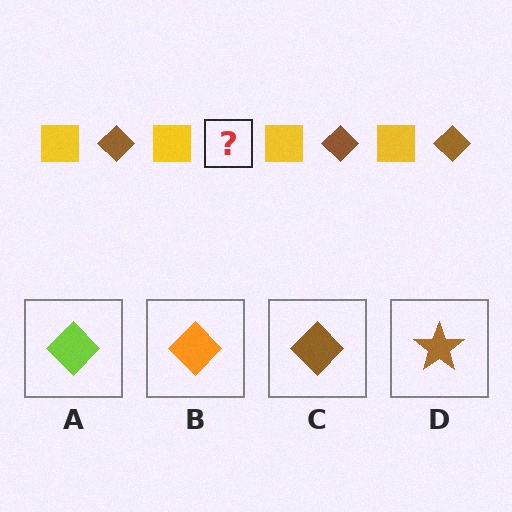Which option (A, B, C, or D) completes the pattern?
C.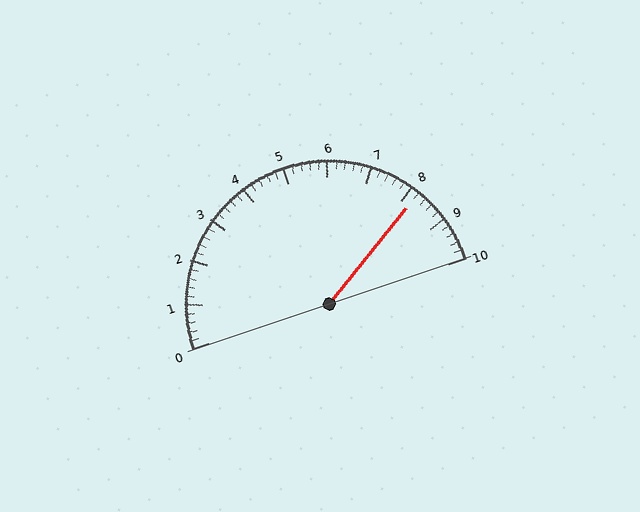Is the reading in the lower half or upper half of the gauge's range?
The reading is in the upper half of the range (0 to 10).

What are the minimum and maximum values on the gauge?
The gauge ranges from 0 to 10.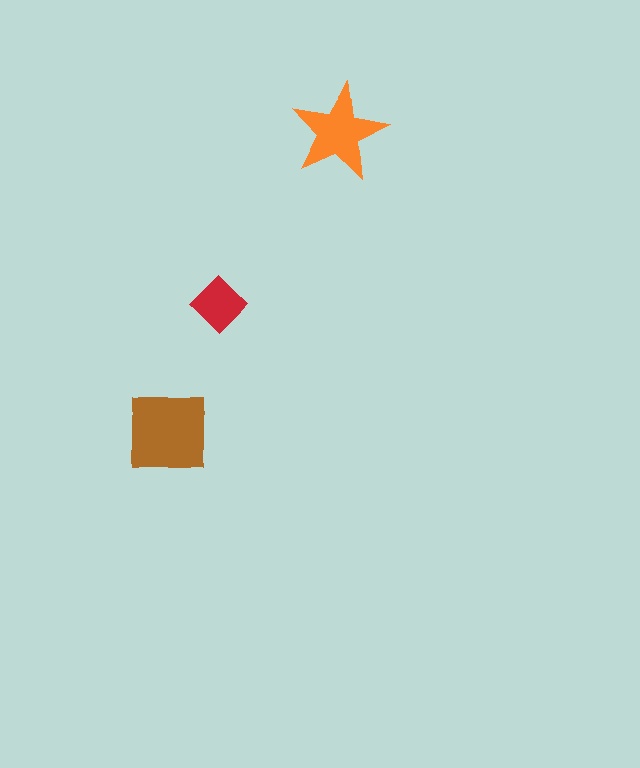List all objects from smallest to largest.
The red diamond, the orange star, the brown square.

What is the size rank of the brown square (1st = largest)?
1st.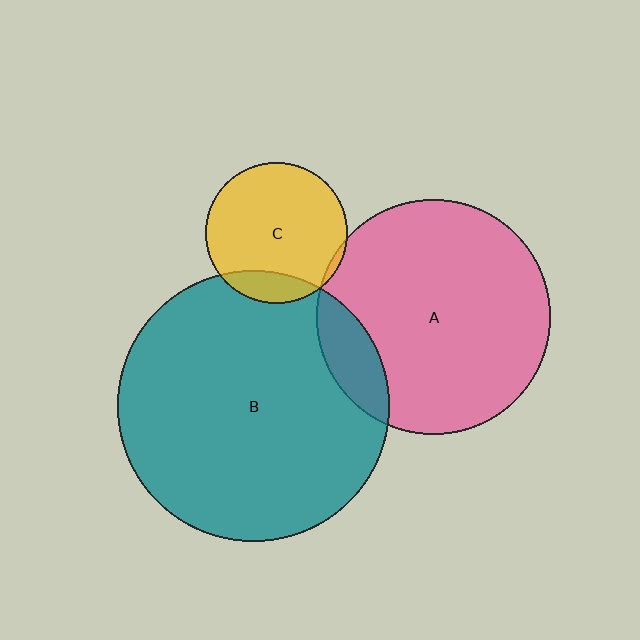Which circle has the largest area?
Circle B (teal).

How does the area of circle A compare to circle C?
Approximately 2.7 times.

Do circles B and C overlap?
Yes.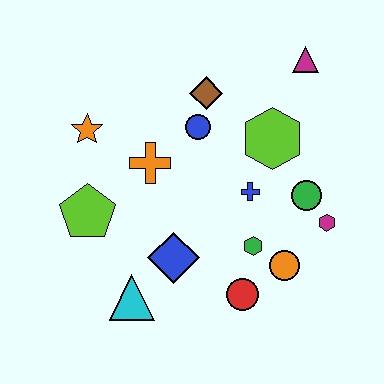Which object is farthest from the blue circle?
The cyan triangle is farthest from the blue circle.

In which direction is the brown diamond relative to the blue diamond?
The brown diamond is above the blue diamond.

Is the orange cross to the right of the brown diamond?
No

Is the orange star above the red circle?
Yes